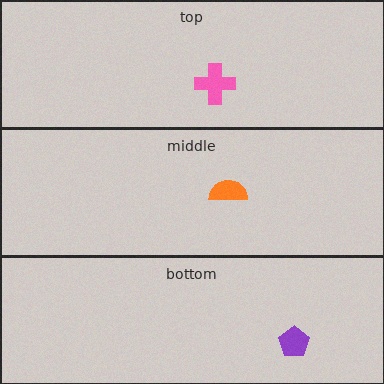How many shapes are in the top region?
1.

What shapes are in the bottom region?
The purple pentagon.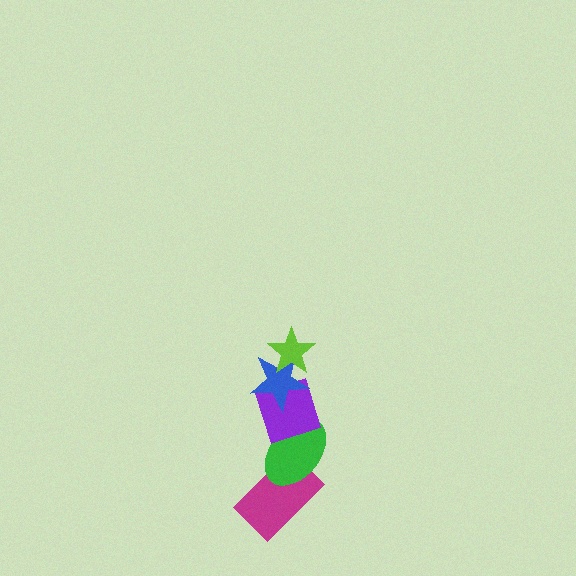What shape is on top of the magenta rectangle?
The green ellipse is on top of the magenta rectangle.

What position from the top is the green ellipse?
The green ellipse is 4th from the top.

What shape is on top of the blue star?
The lime star is on top of the blue star.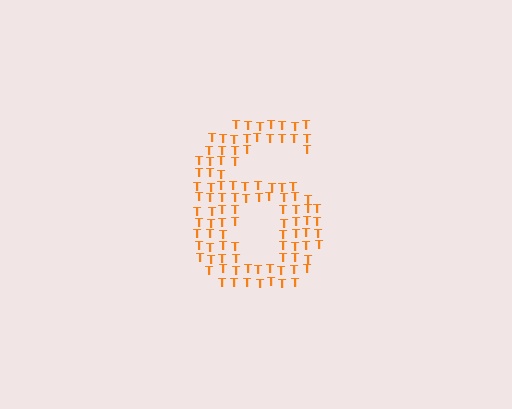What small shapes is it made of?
It is made of small letter T's.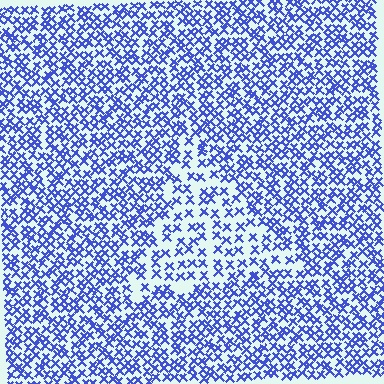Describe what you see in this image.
The image contains small blue elements arranged at two different densities. A triangle-shaped region is visible where the elements are less densely packed than the surrounding area.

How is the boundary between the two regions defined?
The boundary is defined by a change in element density (approximately 1.8x ratio). All elements are the same color, size, and shape.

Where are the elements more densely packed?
The elements are more densely packed outside the triangle boundary.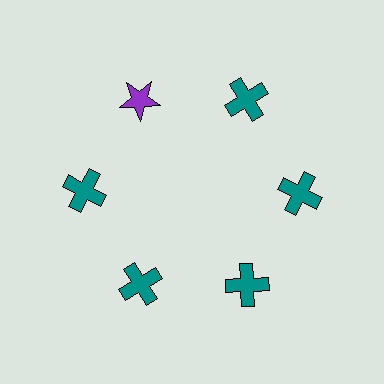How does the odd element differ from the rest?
It differs in both color (purple instead of teal) and shape (star instead of cross).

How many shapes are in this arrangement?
There are 6 shapes arranged in a ring pattern.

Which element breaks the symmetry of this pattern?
The purple star at roughly the 11 o'clock position breaks the symmetry. All other shapes are teal crosses.